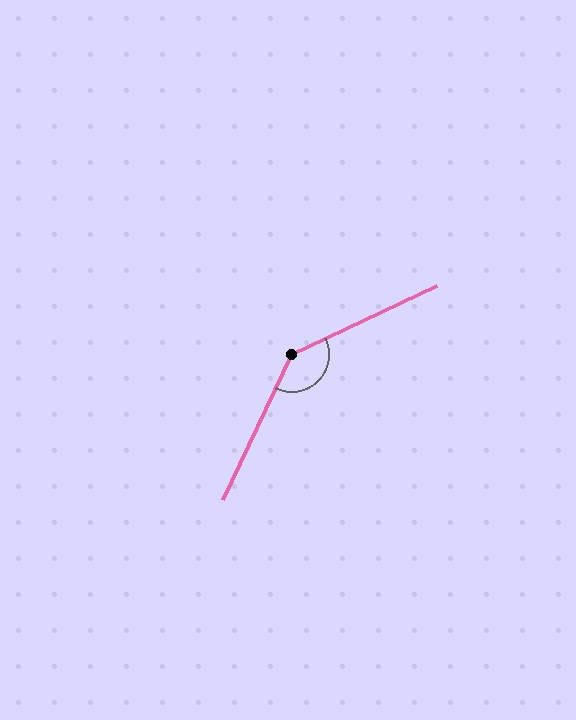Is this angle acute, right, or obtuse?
It is obtuse.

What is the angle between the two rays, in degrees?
Approximately 141 degrees.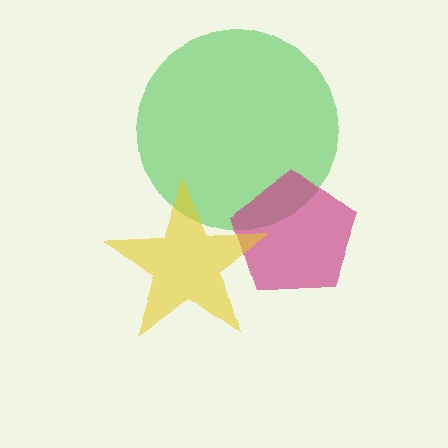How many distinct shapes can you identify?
There are 3 distinct shapes: a green circle, a magenta pentagon, a yellow star.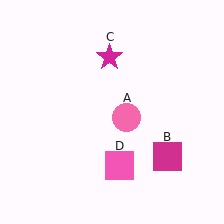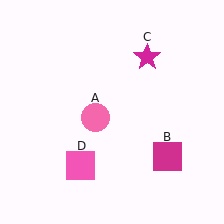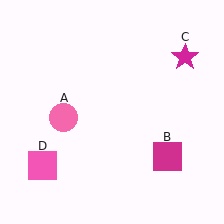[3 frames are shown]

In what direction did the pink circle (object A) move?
The pink circle (object A) moved left.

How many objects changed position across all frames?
3 objects changed position: pink circle (object A), magenta star (object C), pink square (object D).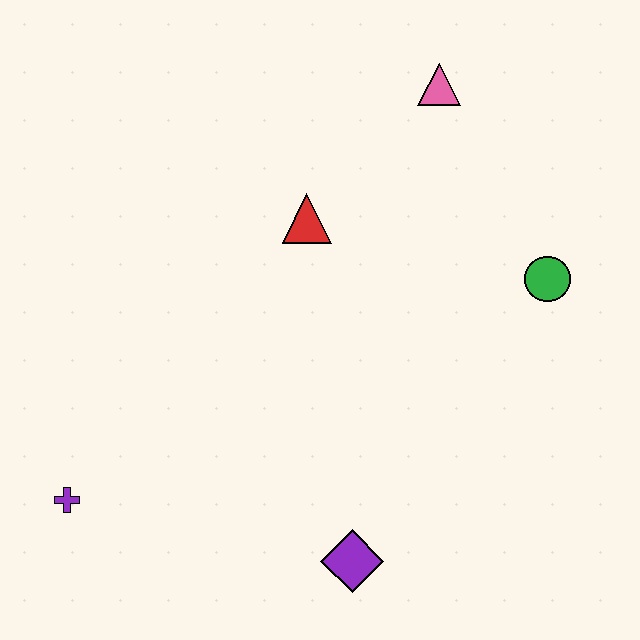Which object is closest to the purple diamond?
The purple cross is closest to the purple diamond.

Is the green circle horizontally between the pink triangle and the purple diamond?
No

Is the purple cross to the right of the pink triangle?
No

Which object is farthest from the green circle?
The purple cross is farthest from the green circle.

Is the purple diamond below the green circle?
Yes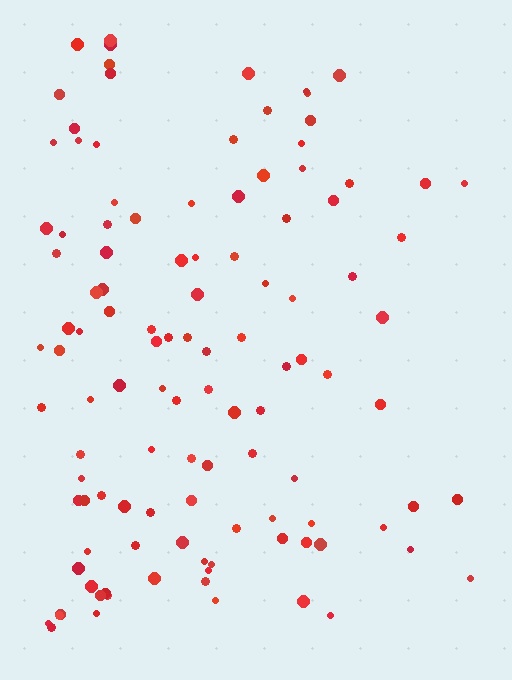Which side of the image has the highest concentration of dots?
The left.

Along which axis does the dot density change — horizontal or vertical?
Horizontal.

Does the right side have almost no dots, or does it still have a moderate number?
Still a moderate number, just noticeably fewer than the left.